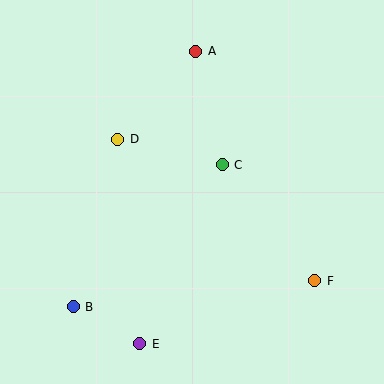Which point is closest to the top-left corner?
Point D is closest to the top-left corner.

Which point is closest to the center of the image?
Point C at (222, 165) is closest to the center.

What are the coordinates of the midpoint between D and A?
The midpoint between D and A is at (157, 95).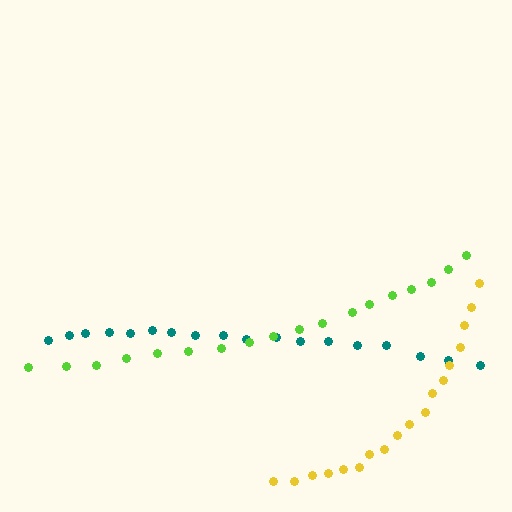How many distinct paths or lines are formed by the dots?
There are 3 distinct paths.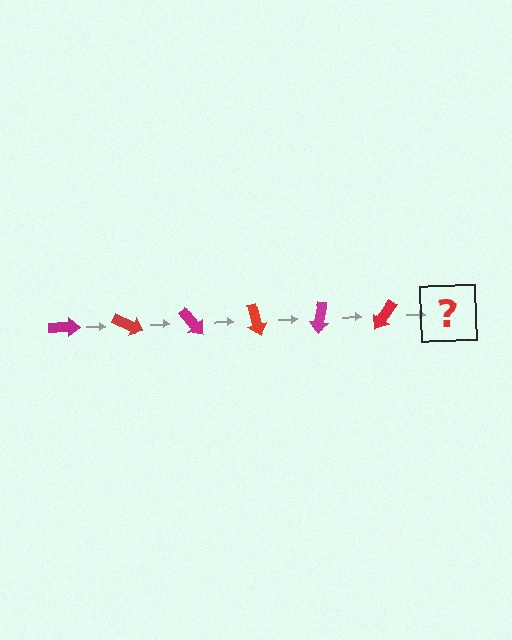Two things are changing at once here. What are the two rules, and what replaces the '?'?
The two rules are that it rotates 25 degrees each step and the color cycles through magenta and red. The '?' should be a magenta arrow, rotated 150 degrees from the start.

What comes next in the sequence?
The next element should be a magenta arrow, rotated 150 degrees from the start.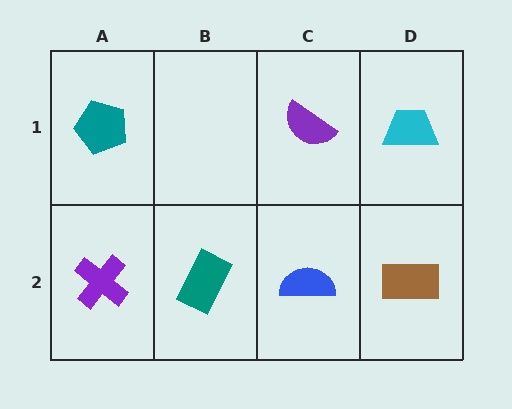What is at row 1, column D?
A cyan trapezoid.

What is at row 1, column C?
A purple semicircle.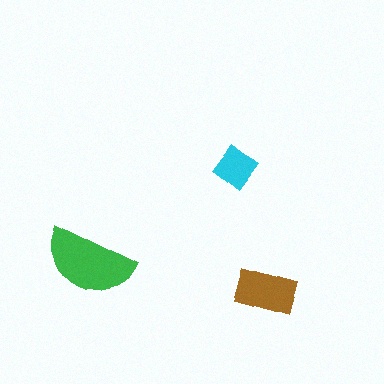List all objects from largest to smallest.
The green semicircle, the brown rectangle, the cyan diamond.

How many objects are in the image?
There are 3 objects in the image.